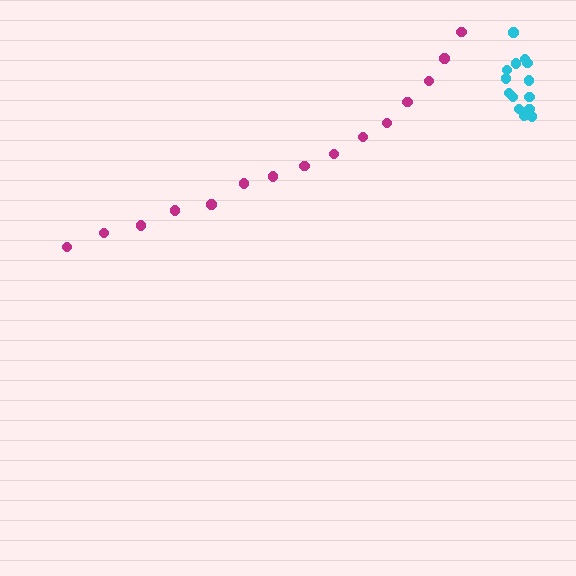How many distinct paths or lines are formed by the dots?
There are 2 distinct paths.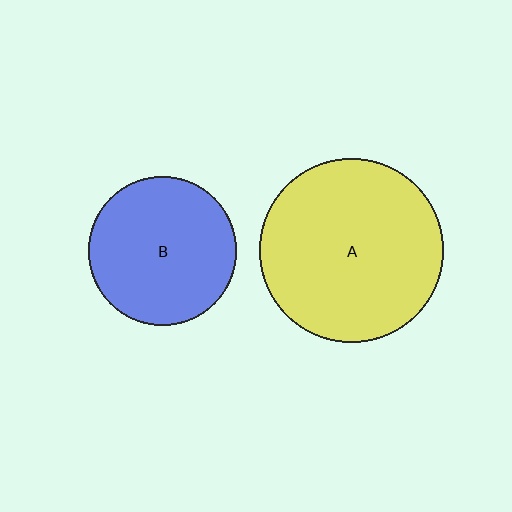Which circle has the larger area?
Circle A (yellow).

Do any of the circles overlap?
No, none of the circles overlap.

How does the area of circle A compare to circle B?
Approximately 1.5 times.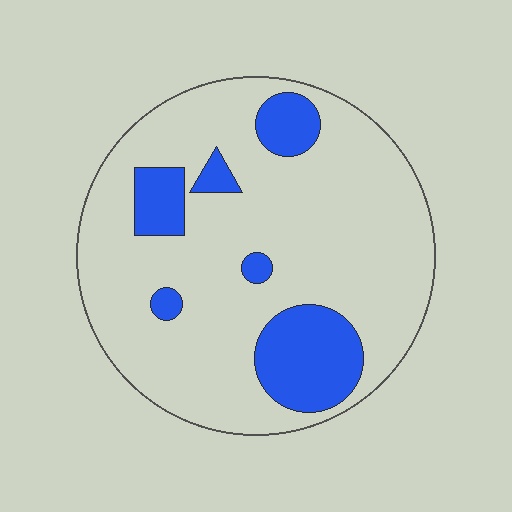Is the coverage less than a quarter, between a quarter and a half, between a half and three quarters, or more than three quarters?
Less than a quarter.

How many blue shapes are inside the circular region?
6.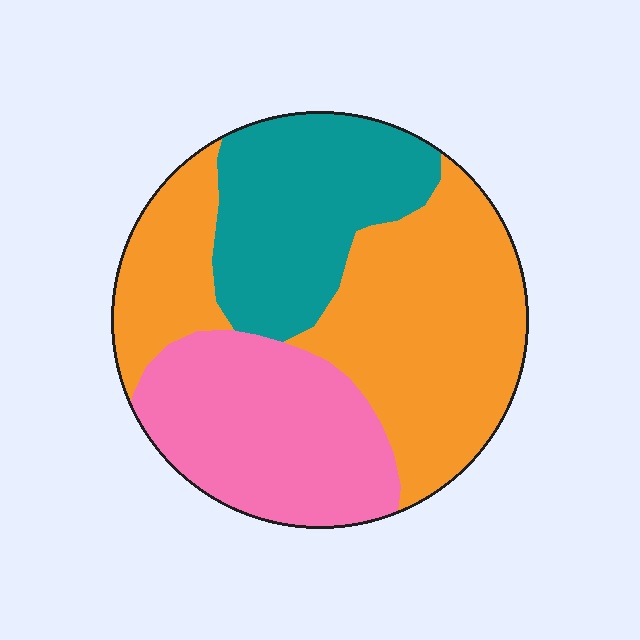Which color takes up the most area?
Orange, at roughly 45%.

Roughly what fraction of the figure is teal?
Teal takes up between a quarter and a half of the figure.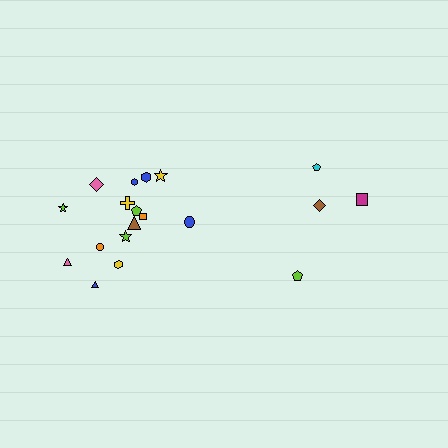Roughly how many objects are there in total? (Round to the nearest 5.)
Roughly 20 objects in total.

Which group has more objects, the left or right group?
The left group.